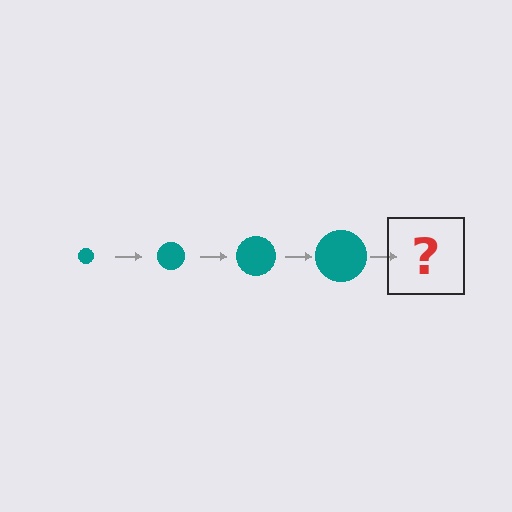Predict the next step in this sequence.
The next step is a teal circle, larger than the previous one.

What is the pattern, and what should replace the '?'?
The pattern is that the circle gets progressively larger each step. The '?' should be a teal circle, larger than the previous one.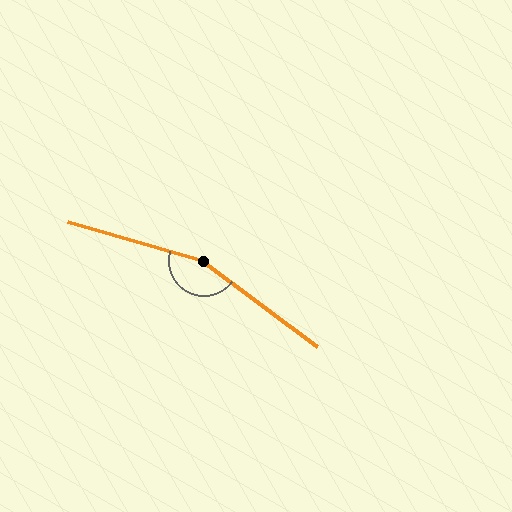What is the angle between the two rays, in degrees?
Approximately 159 degrees.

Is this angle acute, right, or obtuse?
It is obtuse.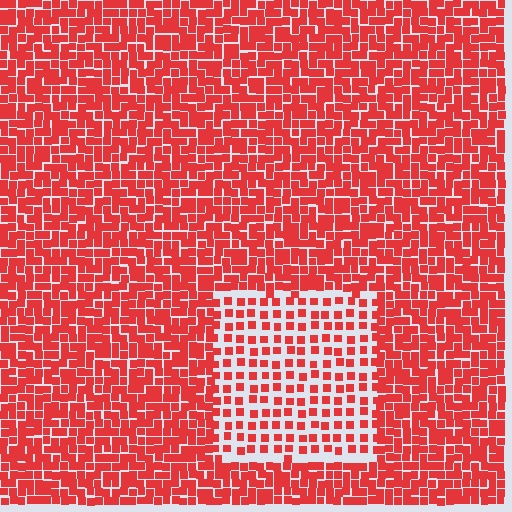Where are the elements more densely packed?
The elements are more densely packed outside the rectangle boundary.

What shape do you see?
I see a rectangle.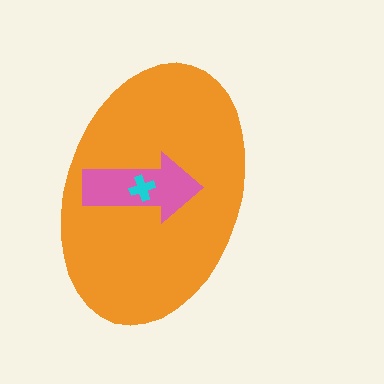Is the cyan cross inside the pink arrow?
Yes.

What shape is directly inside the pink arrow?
The cyan cross.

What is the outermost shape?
The orange ellipse.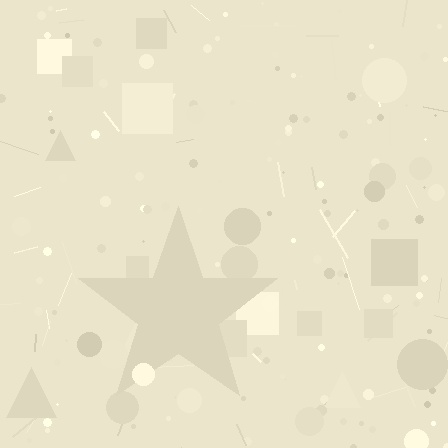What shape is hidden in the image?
A star is hidden in the image.